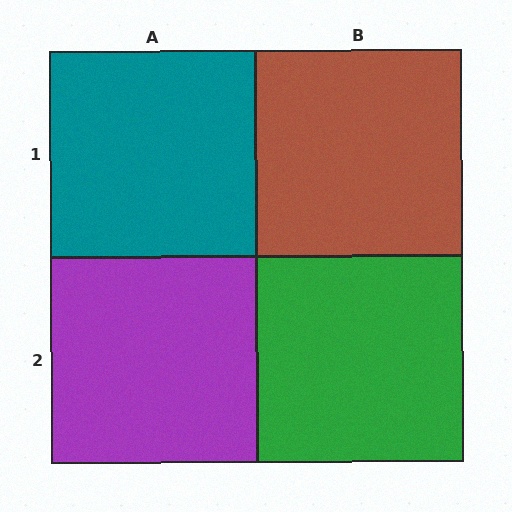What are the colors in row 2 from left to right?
Purple, green.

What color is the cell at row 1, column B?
Brown.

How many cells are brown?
1 cell is brown.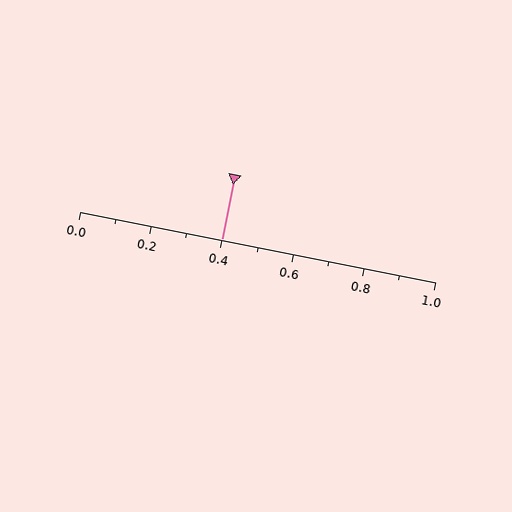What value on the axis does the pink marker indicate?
The marker indicates approximately 0.4.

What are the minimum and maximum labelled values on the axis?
The axis runs from 0.0 to 1.0.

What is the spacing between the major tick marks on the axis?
The major ticks are spaced 0.2 apart.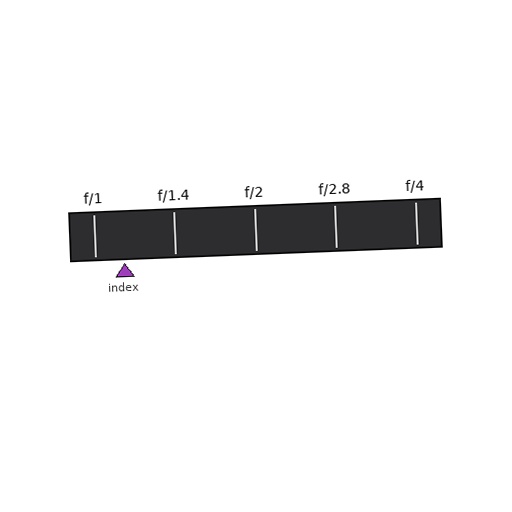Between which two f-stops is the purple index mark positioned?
The index mark is between f/1 and f/1.4.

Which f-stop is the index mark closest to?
The index mark is closest to f/1.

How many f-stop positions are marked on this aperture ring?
There are 5 f-stop positions marked.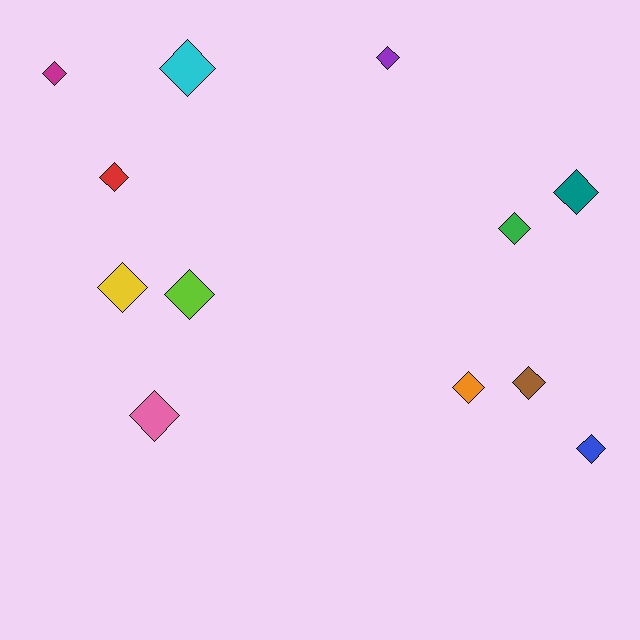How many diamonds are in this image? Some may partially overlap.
There are 12 diamonds.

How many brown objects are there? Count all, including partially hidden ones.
There is 1 brown object.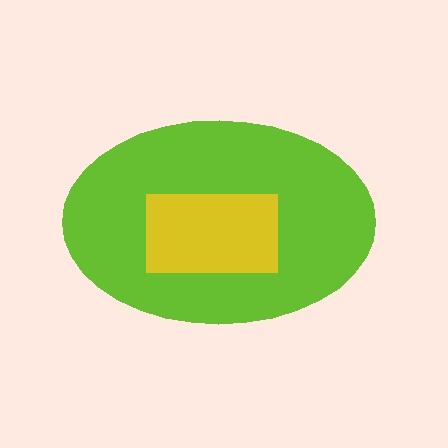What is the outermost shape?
The lime ellipse.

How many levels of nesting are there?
2.